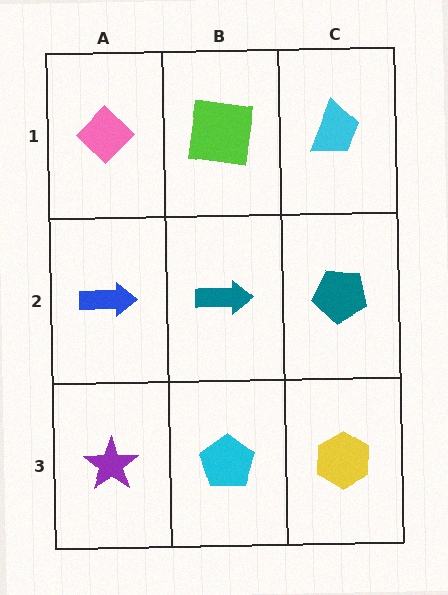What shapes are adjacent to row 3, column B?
A teal arrow (row 2, column B), a purple star (row 3, column A), a yellow hexagon (row 3, column C).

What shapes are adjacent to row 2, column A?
A pink diamond (row 1, column A), a purple star (row 3, column A), a teal arrow (row 2, column B).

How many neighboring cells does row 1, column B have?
3.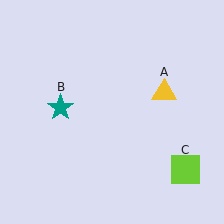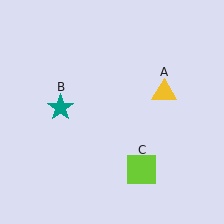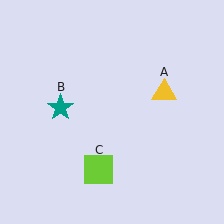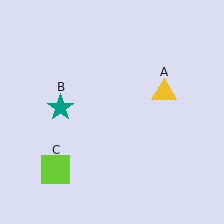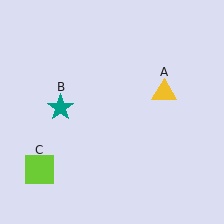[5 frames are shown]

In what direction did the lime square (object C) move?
The lime square (object C) moved left.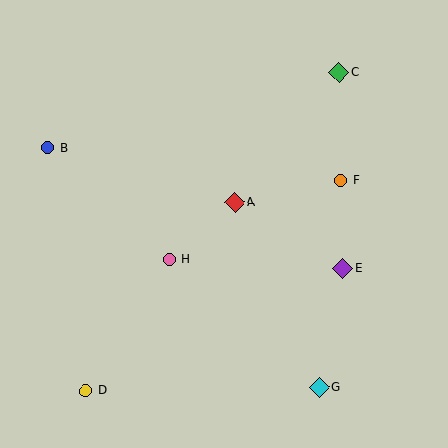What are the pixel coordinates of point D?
Point D is at (86, 391).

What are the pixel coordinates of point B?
Point B is at (48, 148).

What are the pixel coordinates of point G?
Point G is at (319, 387).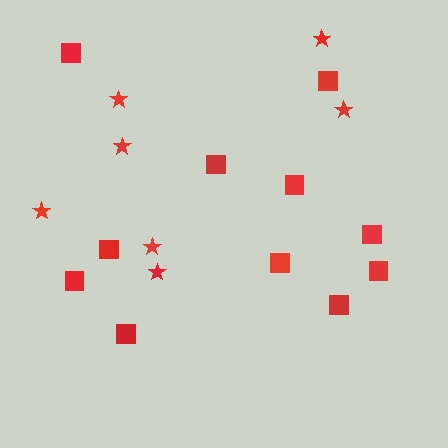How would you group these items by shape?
There are 2 groups: one group of squares (11) and one group of stars (7).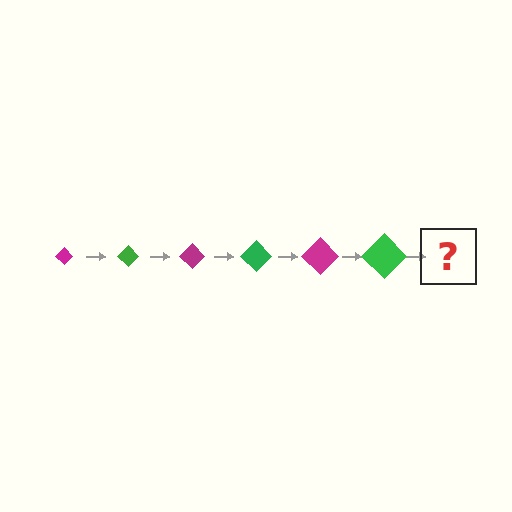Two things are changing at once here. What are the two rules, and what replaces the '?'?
The two rules are that the diamond grows larger each step and the color cycles through magenta and green. The '?' should be a magenta diamond, larger than the previous one.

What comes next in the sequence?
The next element should be a magenta diamond, larger than the previous one.